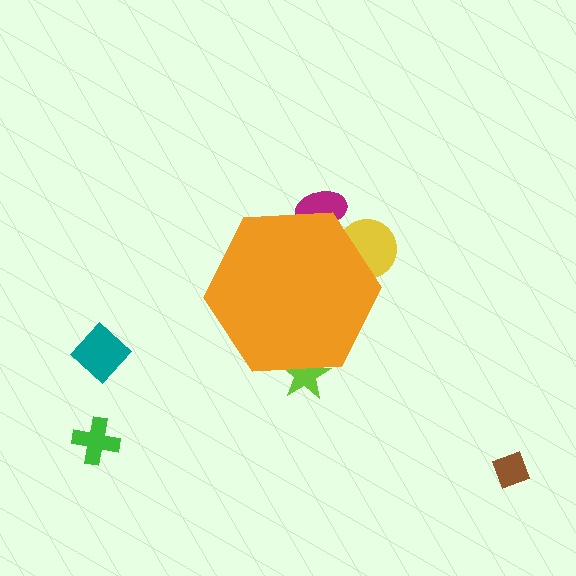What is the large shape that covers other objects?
An orange hexagon.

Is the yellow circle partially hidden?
Yes, the yellow circle is partially hidden behind the orange hexagon.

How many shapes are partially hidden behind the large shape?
3 shapes are partially hidden.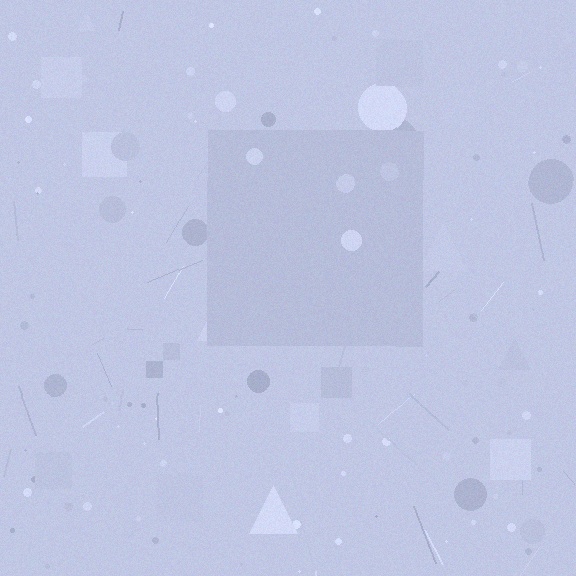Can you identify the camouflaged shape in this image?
The camouflaged shape is a square.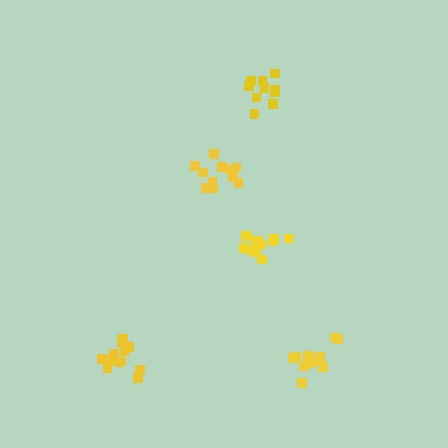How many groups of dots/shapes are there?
There are 5 groups.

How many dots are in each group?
Group 1: 11 dots, Group 2: 10 dots, Group 3: 12 dots, Group 4: 12 dots, Group 5: 14 dots (59 total).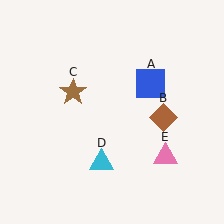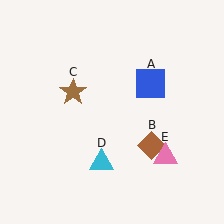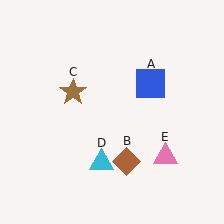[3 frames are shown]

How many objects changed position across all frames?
1 object changed position: brown diamond (object B).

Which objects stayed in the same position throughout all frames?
Blue square (object A) and brown star (object C) and cyan triangle (object D) and pink triangle (object E) remained stationary.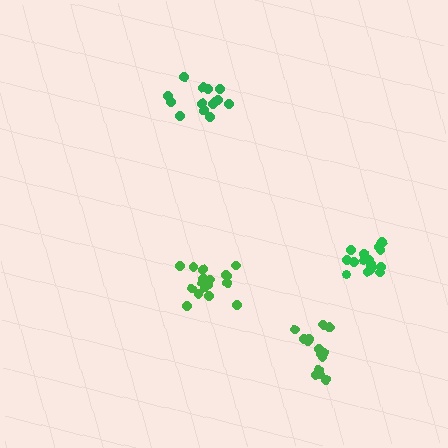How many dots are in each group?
Group 1: 14 dots, Group 2: 16 dots, Group 3: 14 dots, Group 4: 17 dots (61 total).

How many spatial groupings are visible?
There are 4 spatial groupings.